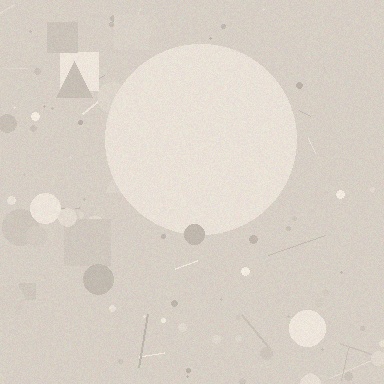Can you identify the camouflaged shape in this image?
The camouflaged shape is a circle.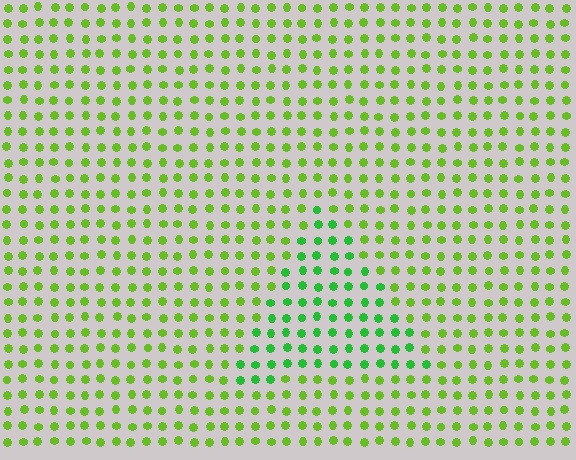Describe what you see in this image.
The image is filled with small lime elements in a uniform arrangement. A triangle-shaped region is visible where the elements are tinted to a slightly different hue, forming a subtle color boundary.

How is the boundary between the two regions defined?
The boundary is defined purely by a slight shift in hue (about 32 degrees). Spacing, size, and orientation are identical on both sides.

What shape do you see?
I see a triangle.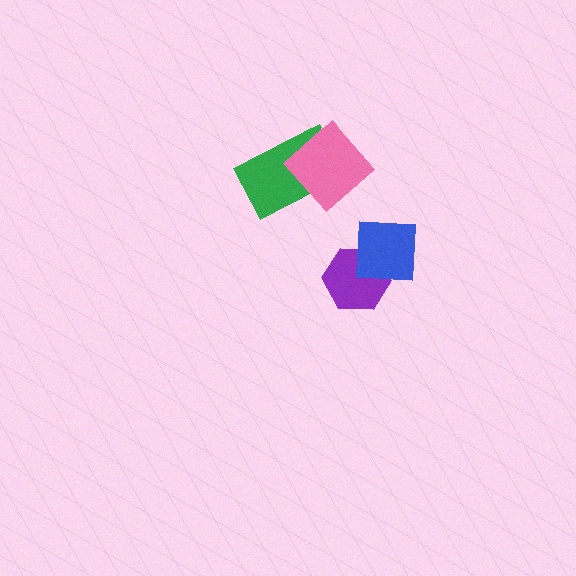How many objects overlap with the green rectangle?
1 object overlaps with the green rectangle.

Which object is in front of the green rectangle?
The pink diamond is in front of the green rectangle.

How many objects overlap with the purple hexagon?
1 object overlaps with the purple hexagon.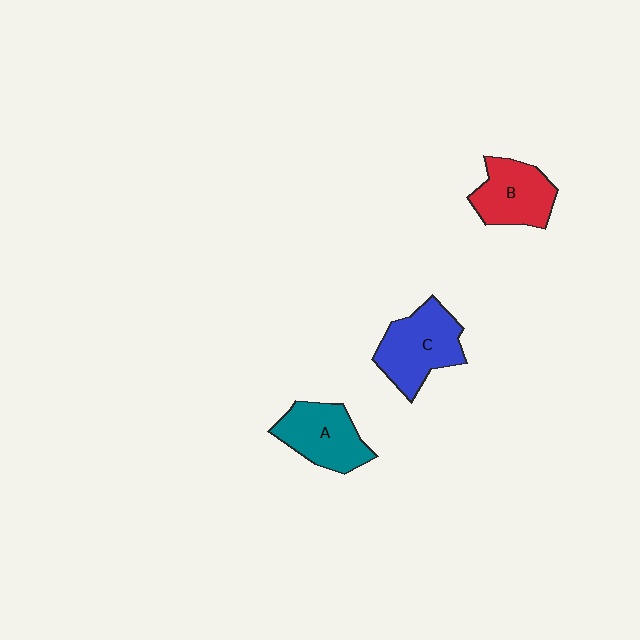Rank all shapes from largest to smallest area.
From largest to smallest: C (blue), A (teal), B (red).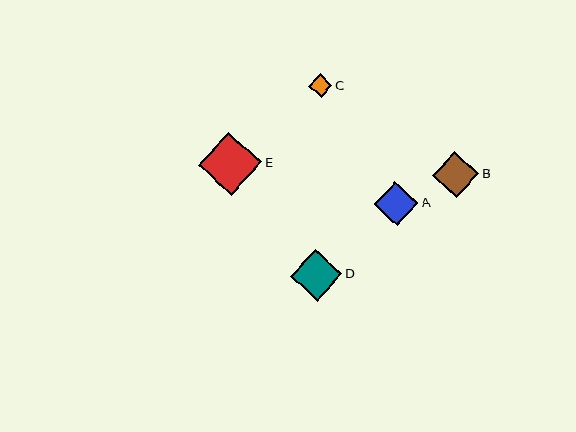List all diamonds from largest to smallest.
From largest to smallest: E, D, B, A, C.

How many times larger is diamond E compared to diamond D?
Diamond E is approximately 1.2 times the size of diamond D.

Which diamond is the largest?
Diamond E is the largest with a size of approximately 63 pixels.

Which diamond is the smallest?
Diamond C is the smallest with a size of approximately 24 pixels.